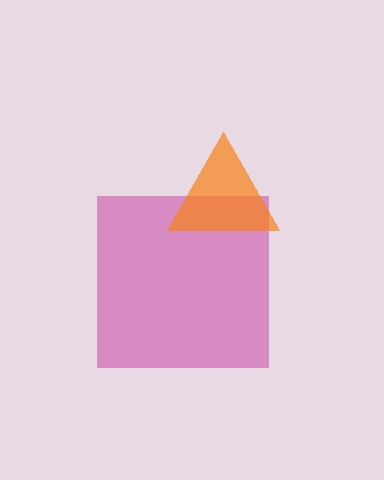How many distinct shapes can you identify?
There are 2 distinct shapes: a magenta square, an orange triangle.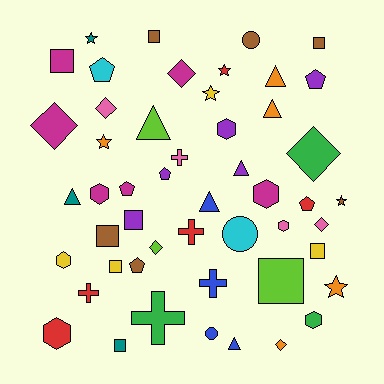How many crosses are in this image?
There are 5 crosses.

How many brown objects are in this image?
There are 6 brown objects.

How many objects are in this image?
There are 50 objects.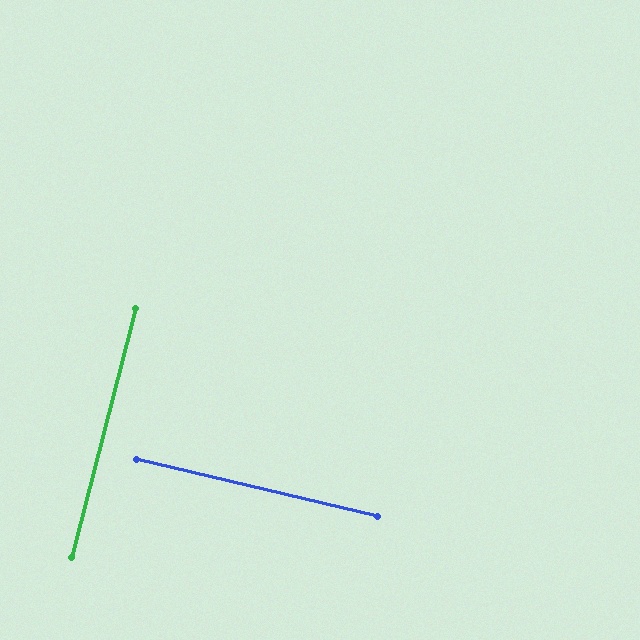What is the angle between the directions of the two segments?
Approximately 89 degrees.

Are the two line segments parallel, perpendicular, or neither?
Perpendicular — they meet at approximately 89°.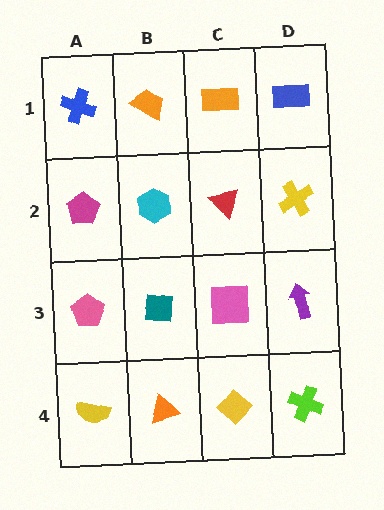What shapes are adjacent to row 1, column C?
A red triangle (row 2, column C), an orange trapezoid (row 1, column B), a blue rectangle (row 1, column D).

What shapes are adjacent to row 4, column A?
A pink pentagon (row 3, column A), an orange triangle (row 4, column B).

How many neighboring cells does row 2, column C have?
4.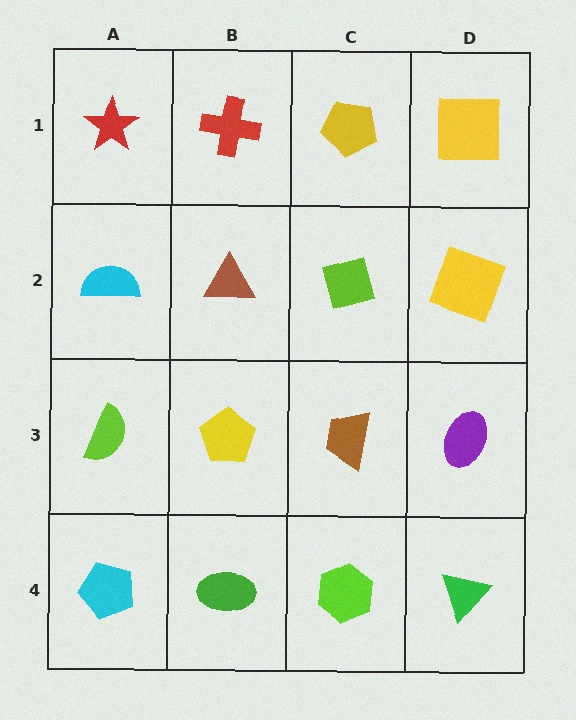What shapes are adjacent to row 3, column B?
A brown triangle (row 2, column B), a green ellipse (row 4, column B), a lime semicircle (row 3, column A), a brown trapezoid (row 3, column C).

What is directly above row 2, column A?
A red star.